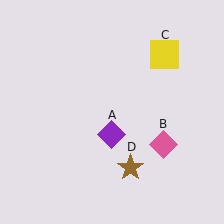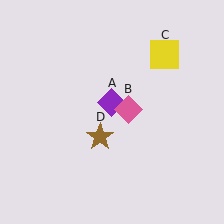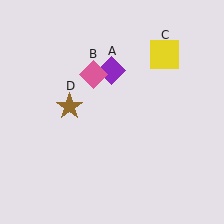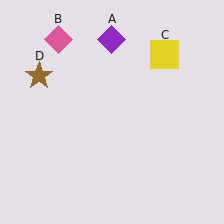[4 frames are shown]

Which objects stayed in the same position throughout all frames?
Yellow square (object C) remained stationary.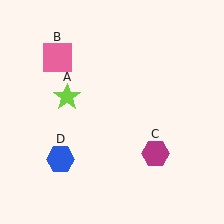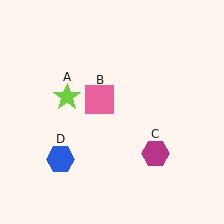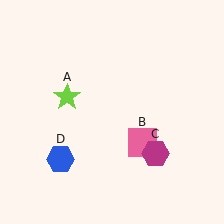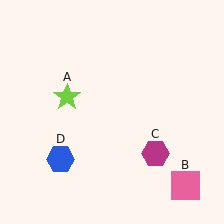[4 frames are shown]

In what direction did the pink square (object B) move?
The pink square (object B) moved down and to the right.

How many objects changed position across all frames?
1 object changed position: pink square (object B).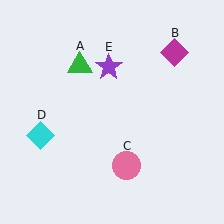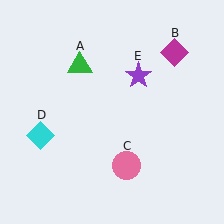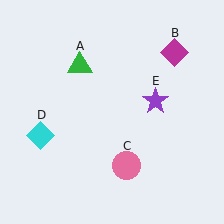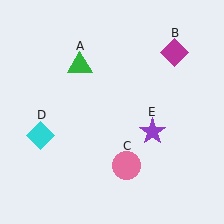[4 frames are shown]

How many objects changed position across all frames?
1 object changed position: purple star (object E).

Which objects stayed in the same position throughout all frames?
Green triangle (object A) and magenta diamond (object B) and pink circle (object C) and cyan diamond (object D) remained stationary.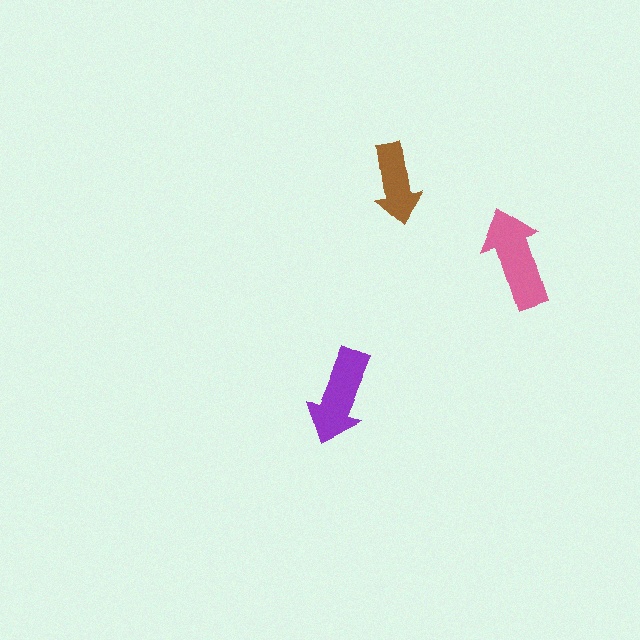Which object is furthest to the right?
The pink arrow is rightmost.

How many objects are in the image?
There are 3 objects in the image.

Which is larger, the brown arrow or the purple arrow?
The purple one.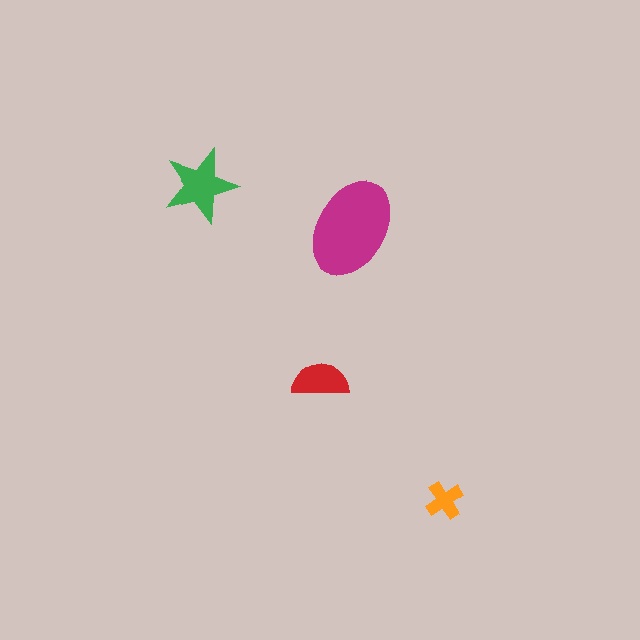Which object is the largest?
The magenta ellipse.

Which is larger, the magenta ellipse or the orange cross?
The magenta ellipse.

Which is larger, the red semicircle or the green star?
The green star.